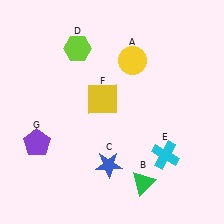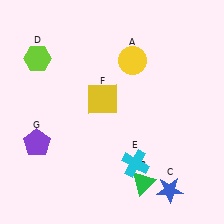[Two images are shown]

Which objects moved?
The objects that moved are: the blue star (C), the lime hexagon (D), the cyan cross (E).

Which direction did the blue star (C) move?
The blue star (C) moved right.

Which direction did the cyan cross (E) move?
The cyan cross (E) moved left.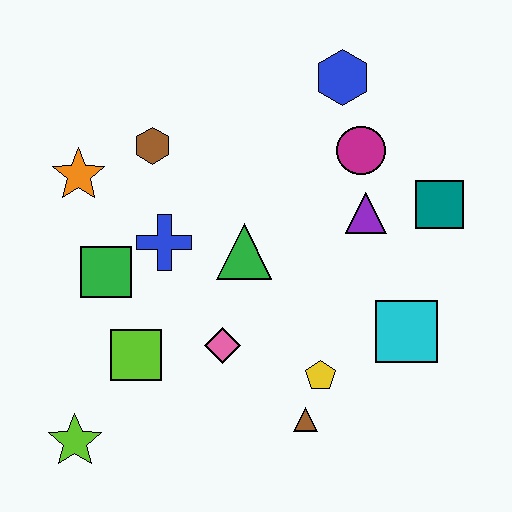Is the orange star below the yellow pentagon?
No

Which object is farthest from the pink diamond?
The blue hexagon is farthest from the pink diamond.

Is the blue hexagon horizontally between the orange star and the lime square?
No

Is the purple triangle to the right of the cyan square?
No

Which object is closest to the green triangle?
The blue cross is closest to the green triangle.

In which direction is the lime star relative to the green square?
The lime star is below the green square.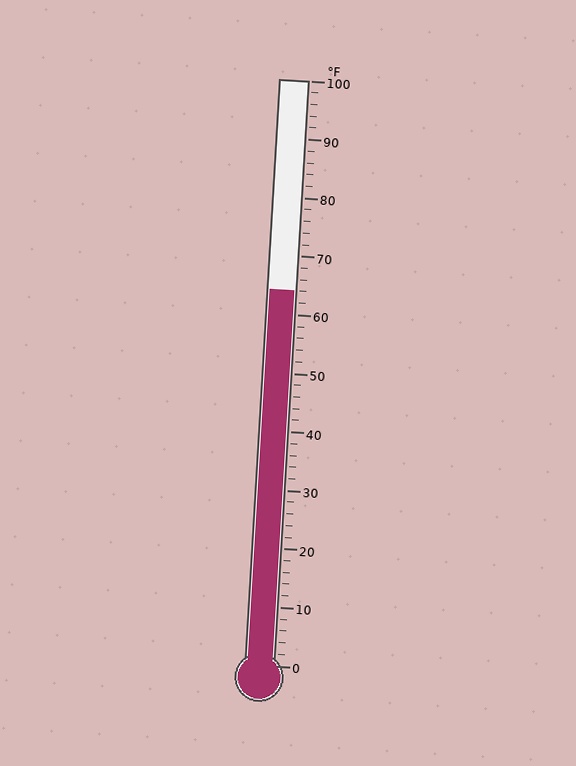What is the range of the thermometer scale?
The thermometer scale ranges from 0°F to 100°F.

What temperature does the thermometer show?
The thermometer shows approximately 64°F.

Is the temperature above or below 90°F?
The temperature is below 90°F.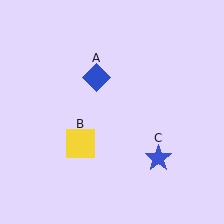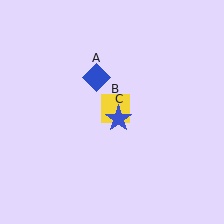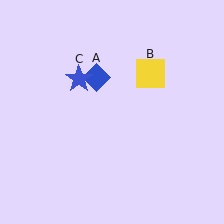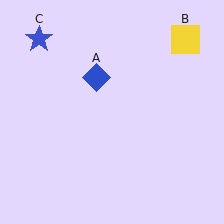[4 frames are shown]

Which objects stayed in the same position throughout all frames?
Blue diamond (object A) remained stationary.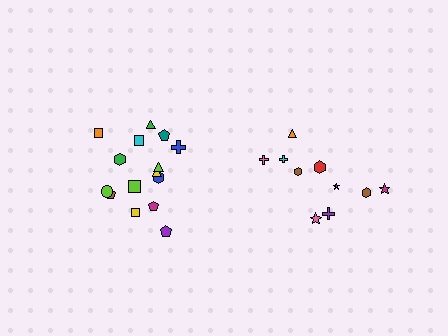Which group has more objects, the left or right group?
The left group.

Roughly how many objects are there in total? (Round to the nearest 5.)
Roughly 25 objects in total.